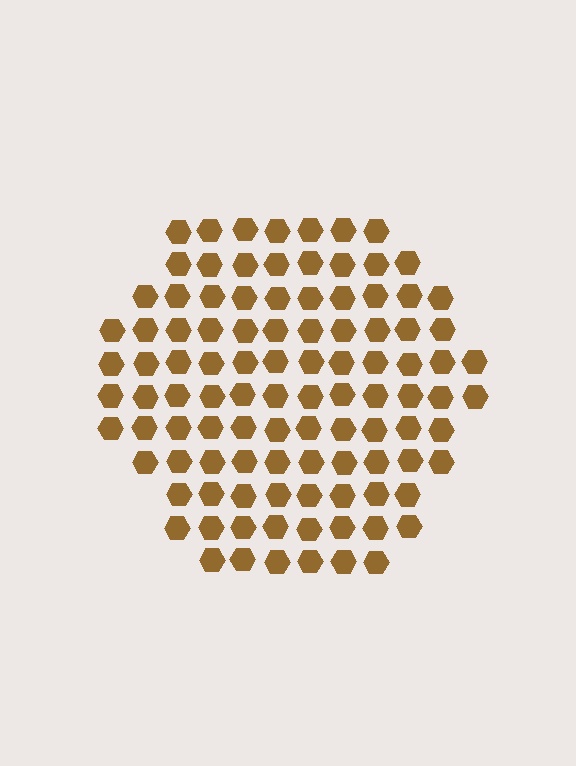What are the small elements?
The small elements are hexagons.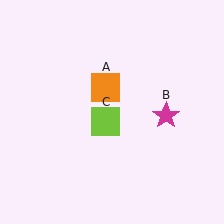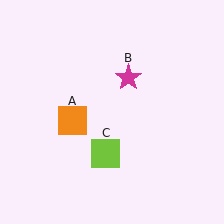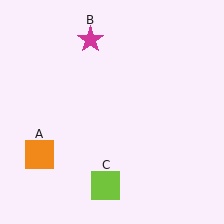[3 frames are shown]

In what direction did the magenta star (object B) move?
The magenta star (object B) moved up and to the left.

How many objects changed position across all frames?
3 objects changed position: orange square (object A), magenta star (object B), lime square (object C).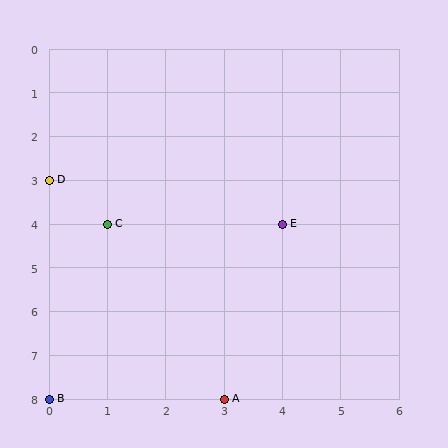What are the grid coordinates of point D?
Point D is at grid coordinates (0, 3).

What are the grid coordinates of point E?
Point E is at grid coordinates (4, 4).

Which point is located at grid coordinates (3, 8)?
Point A is at (3, 8).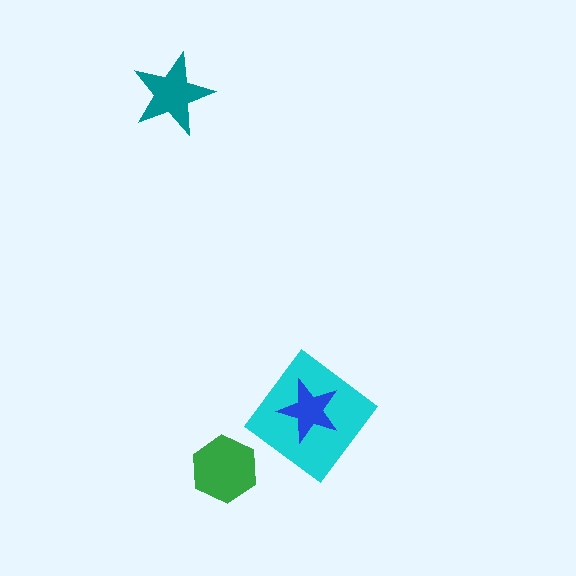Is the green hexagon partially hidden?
No, no other shape covers it.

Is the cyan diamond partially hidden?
Yes, it is partially covered by another shape.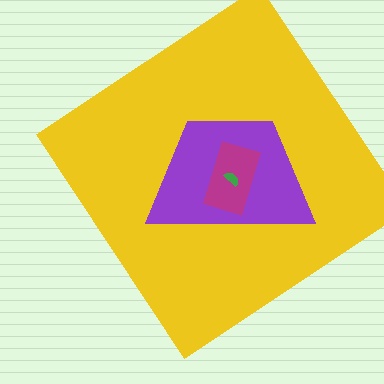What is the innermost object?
The green semicircle.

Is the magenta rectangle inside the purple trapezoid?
Yes.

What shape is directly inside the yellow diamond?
The purple trapezoid.